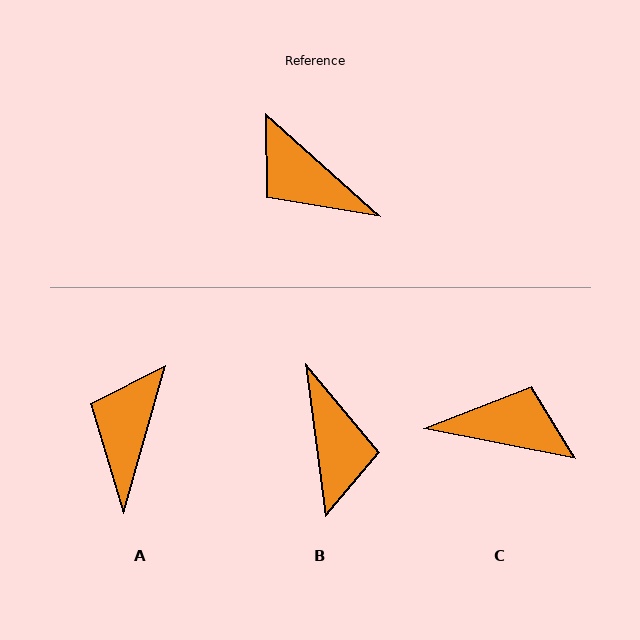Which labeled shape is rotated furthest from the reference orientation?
C, about 149 degrees away.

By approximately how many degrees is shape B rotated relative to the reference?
Approximately 139 degrees counter-clockwise.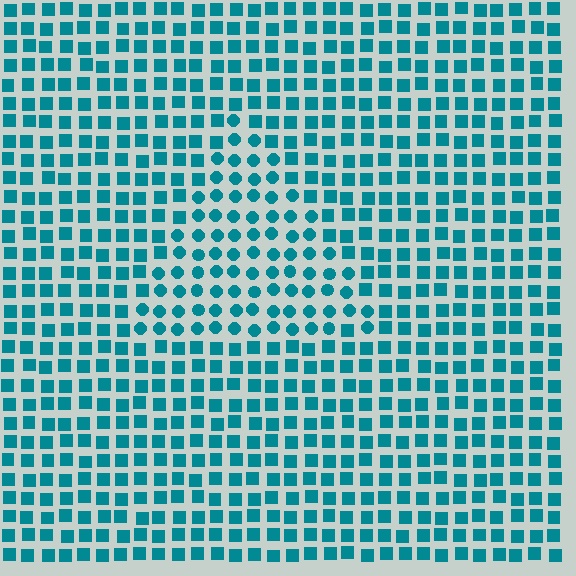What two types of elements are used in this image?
The image uses circles inside the triangle region and squares outside it.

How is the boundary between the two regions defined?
The boundary is defined by a change in element shape: circles inside vs. squares outside. All elements share the same color and spacing.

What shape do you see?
I see a triangle.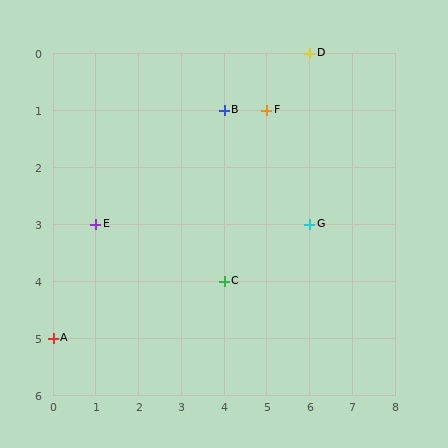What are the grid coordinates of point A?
Point A is at grid coordinates (0, 5).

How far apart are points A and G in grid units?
Points A and G are 6 columns and 2 rows apart (about 6.3 grid units diagonally).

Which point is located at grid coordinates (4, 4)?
Point C is at (4, 4).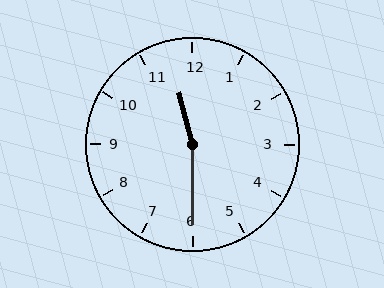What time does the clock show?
11:30.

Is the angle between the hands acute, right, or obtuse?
It is obtuse.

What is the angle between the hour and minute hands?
Approximately 165 degrees.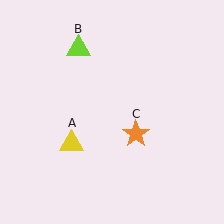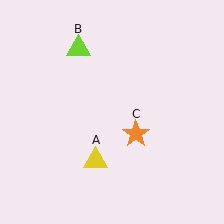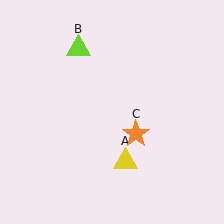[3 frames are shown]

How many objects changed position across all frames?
1 object changed position: yellow triangle (object A).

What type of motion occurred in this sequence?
The yellow triangle (object A) rotated counterclockwise around the center of the scene.